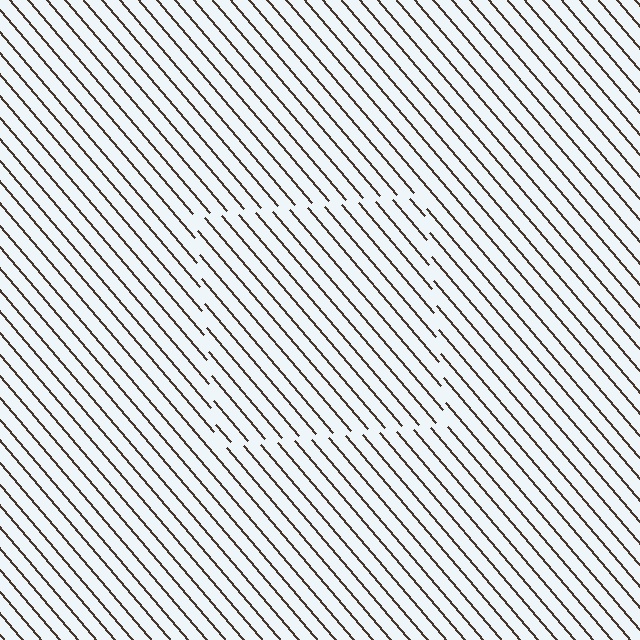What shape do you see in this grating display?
An illusory square. The interior of the shape contains the same grating, shifted by half a period — the contour is defined by the phase discontinuity where line-ends from the inner and outer gratings abut.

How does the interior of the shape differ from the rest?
The interior of the shape contains the same grating, shifted by half a period — the contour is defined by the phase discontinuity where line-ends from the inner and outer gratings abut.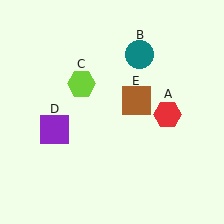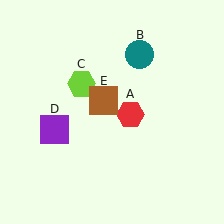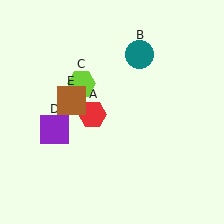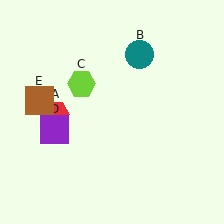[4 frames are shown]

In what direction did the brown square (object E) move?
The brown square (object E) moved left.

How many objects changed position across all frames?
2 objects changed position: red hexagon (object A), brown square (object E).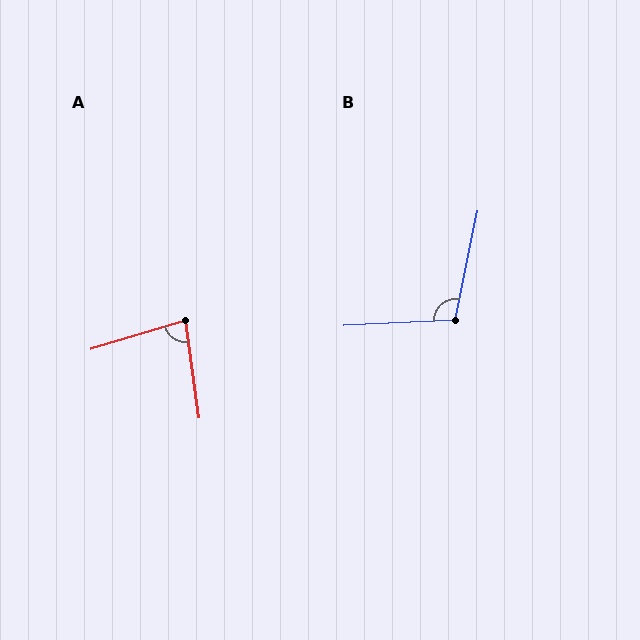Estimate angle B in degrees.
Approximately 105 degrees.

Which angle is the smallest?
A, at approximately 81 degrees.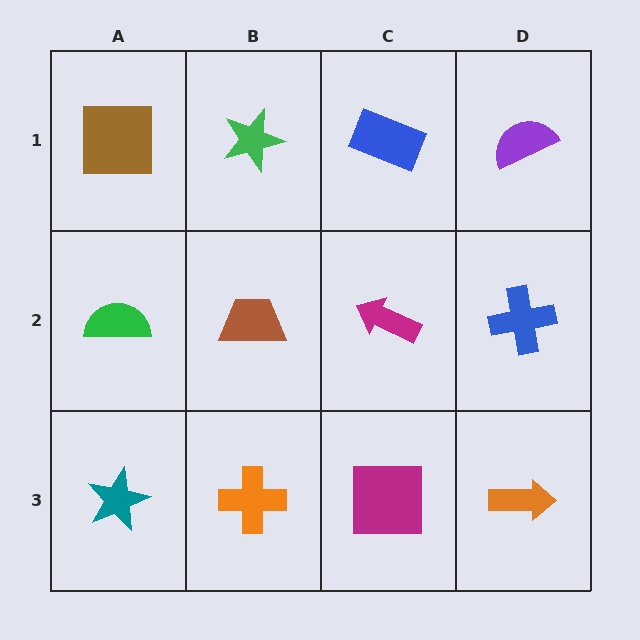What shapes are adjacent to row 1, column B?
A brown trapezoid (row 2, column B), a brown square (row 1, column A), a blue rectangle (row 1, column C).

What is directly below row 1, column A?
A green semicircle.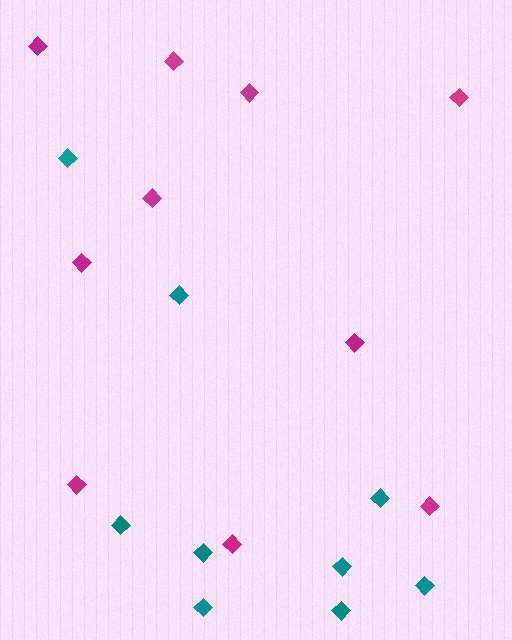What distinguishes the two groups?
There are 2 groups: one group of teal diamonds (9) and one group of magenta diamonds (10).